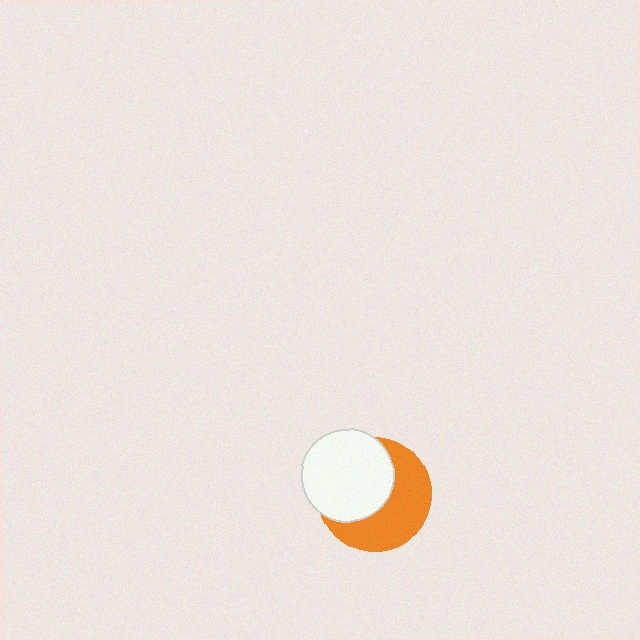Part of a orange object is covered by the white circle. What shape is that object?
It is a circle.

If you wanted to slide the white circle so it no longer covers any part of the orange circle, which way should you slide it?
Slide it toward the upper-left — that is the most direct way to separate the two shapes.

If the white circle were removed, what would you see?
You would see the complete orange circle.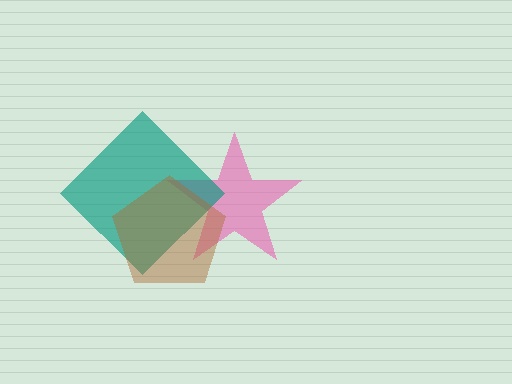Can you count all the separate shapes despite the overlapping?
Yes, there are 3 separate shapes.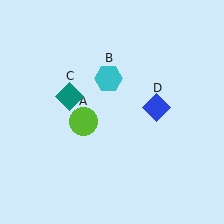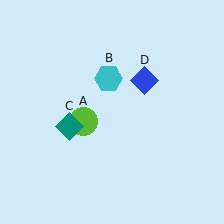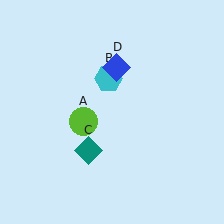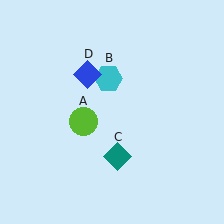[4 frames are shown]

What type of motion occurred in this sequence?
The teal diamond (object C), blue diamond (object D) rotated counterclockwise around the center of the scene.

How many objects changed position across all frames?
2 objects changed position: teal diamond (object C), blue diamond (object D).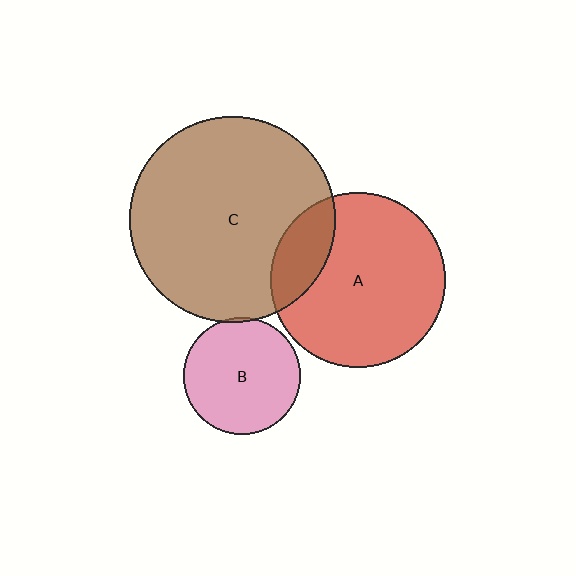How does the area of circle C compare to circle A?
Approximately 1.4 times.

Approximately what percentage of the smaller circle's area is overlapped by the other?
Approximately 20%.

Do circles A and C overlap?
Yes.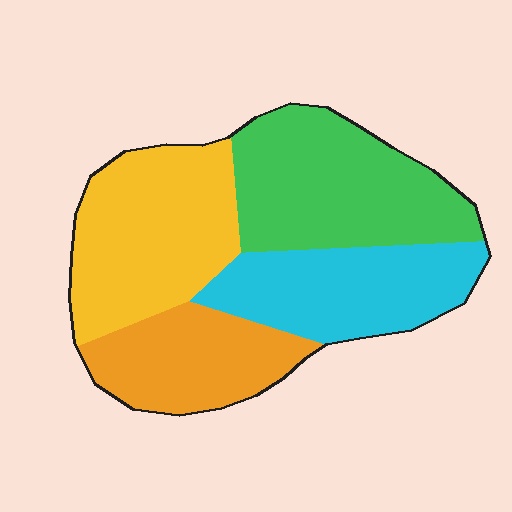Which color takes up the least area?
Orange, at roughly 20%.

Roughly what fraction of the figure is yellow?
Yellow covers 28% of the figure.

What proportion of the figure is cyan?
Cyan covers around 25% of the figure.